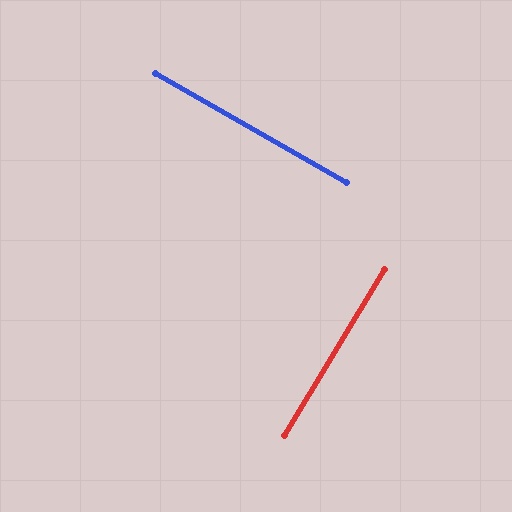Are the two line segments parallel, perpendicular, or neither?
Perpendicular — they meet at approximately 89°.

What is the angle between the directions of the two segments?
Approximately 89 degrees.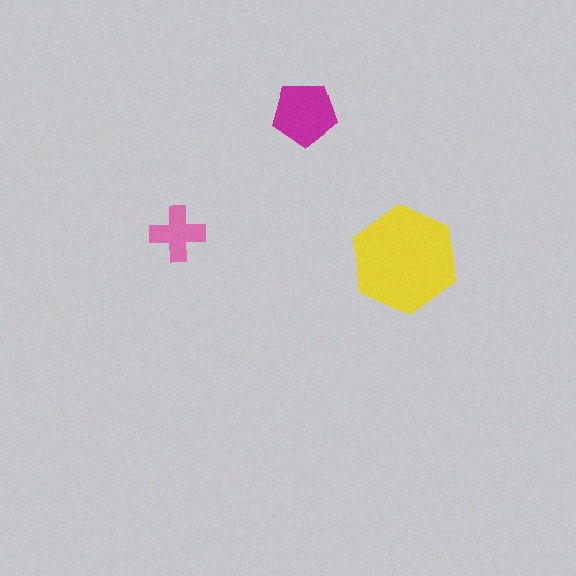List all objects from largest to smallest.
The yellow hexagon, the magenta pentagon, the pink cross.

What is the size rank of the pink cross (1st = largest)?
3rd.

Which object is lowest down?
The yellow hexagon is bottommost.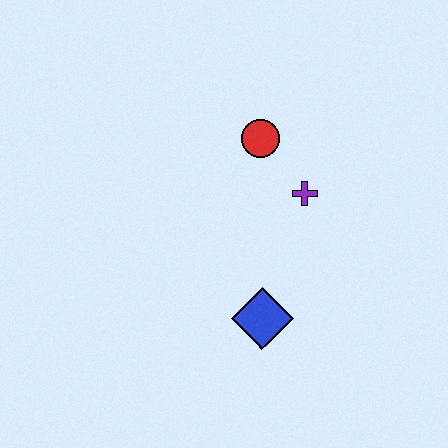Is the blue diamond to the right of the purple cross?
No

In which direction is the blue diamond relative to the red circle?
The blue diamond is below the red circle.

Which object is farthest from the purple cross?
The blue diamond is farthest from the purple cross.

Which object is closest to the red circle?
The purple cross is closest to the red circle.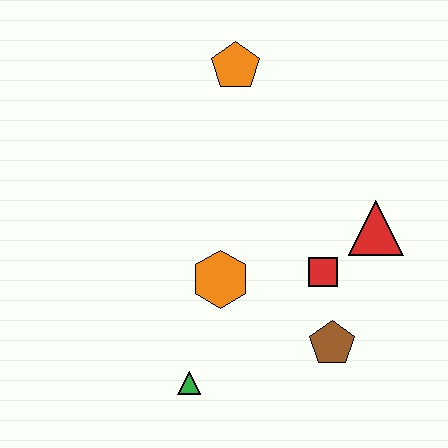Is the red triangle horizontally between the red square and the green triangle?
No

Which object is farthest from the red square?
The orange pentagon is farthest from the red square.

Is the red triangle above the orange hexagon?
Yes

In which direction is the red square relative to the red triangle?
The red square is to the left of the red triangle.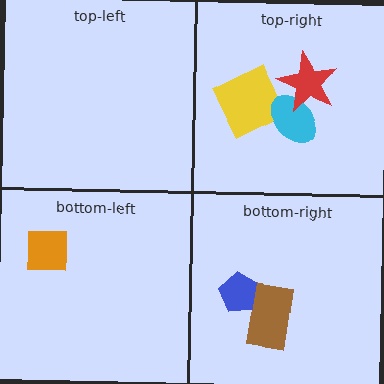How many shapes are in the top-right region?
3.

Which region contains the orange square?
The bottom-left region.